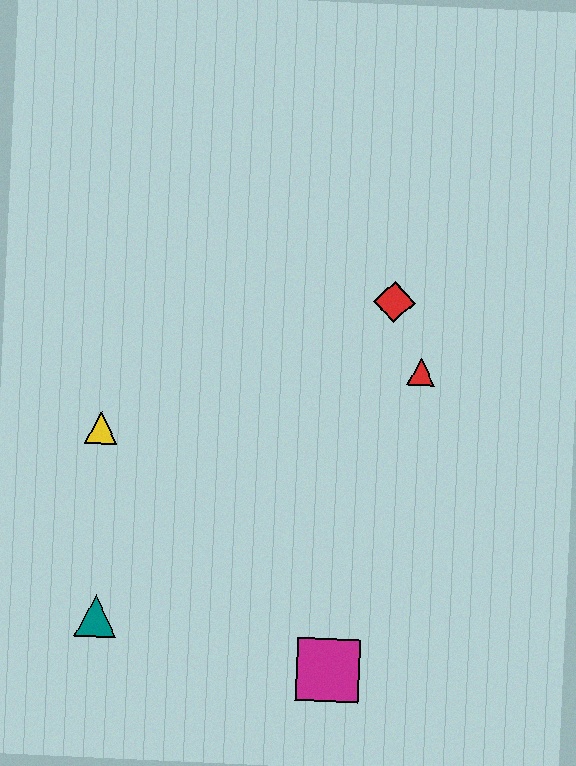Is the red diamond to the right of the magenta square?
Yes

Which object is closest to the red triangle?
The red diamond is closest to the red triangle.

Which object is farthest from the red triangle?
The teal triangle is farthest from the red triangle.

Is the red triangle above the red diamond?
No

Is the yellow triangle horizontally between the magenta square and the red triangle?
No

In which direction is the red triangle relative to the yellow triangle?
The red triangle is to the right of the yellow triangle.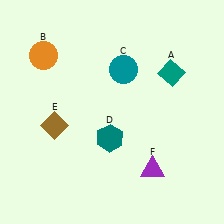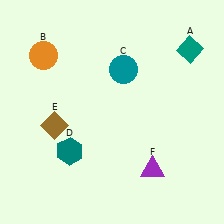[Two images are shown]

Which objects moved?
The objects that moved are: the teal diamond (A), the teal hexagon (D).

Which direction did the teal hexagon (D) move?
The teal hexagon (D) moved left.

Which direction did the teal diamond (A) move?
The teal diamond (A) moved up.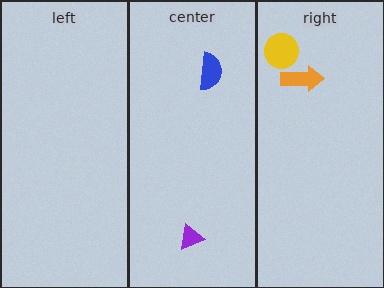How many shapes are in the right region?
2.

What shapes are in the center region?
The purple triangle, the blue semicircle.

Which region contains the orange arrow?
The right region.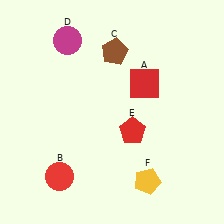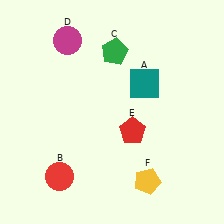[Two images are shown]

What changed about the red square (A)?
In Image 1, A is red. In Image 2, it changed to teal.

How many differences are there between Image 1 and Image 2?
There are 2 differences between the two images.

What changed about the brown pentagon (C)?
In Image 1, C is brown. In Image 2, it changed to green.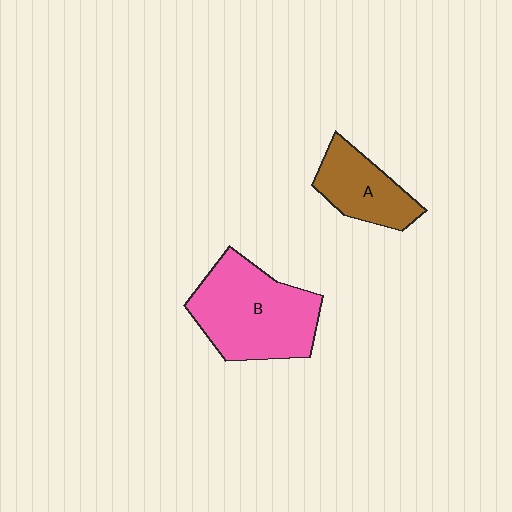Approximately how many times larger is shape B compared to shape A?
Approximately 1.8 times.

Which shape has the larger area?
Shape B (pink).